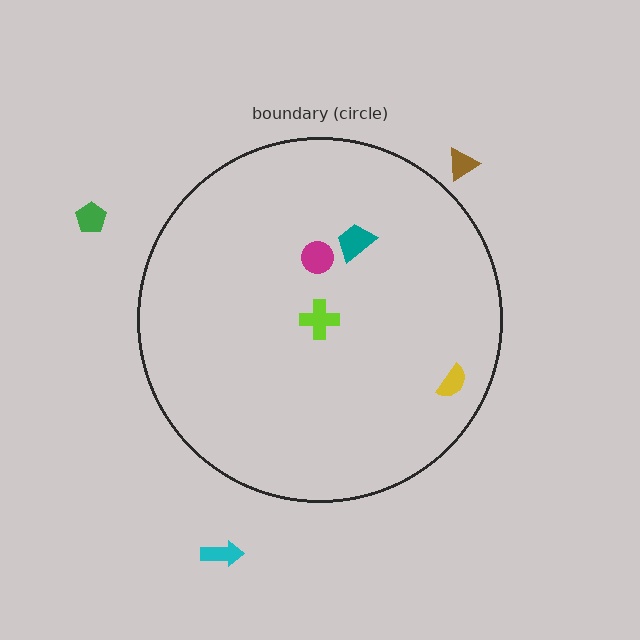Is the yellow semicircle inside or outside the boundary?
Inside.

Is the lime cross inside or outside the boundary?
Inside.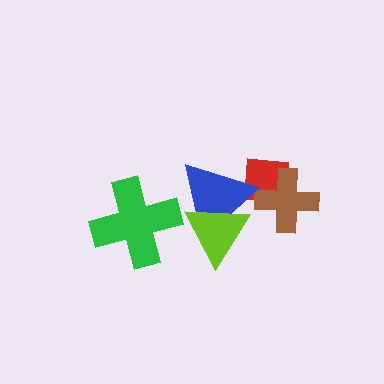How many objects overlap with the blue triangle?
2 objects overlap with the blue triangle.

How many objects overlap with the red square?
2 objects overlap with the red square.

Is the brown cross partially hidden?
No, no other shape covers it.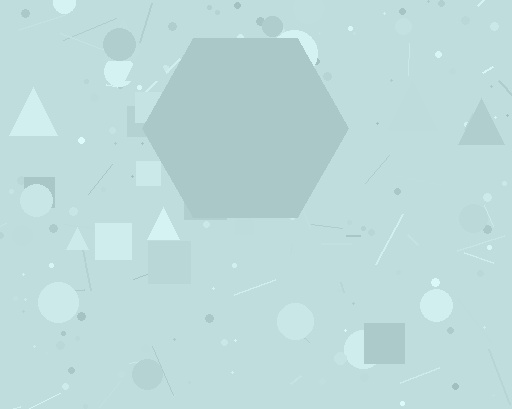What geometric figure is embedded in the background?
A hexagon is embedded in the background.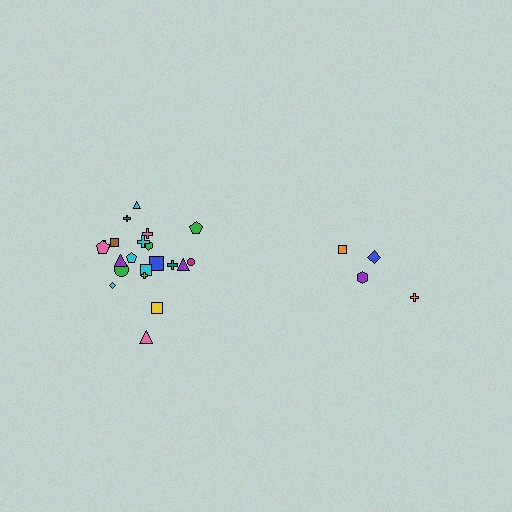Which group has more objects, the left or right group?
The left group.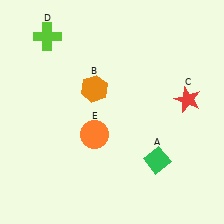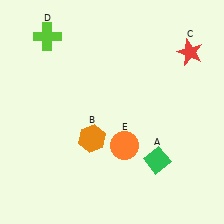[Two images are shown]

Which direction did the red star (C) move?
The red star (C) moved up.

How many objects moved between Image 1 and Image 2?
3 objects moved between the two images.